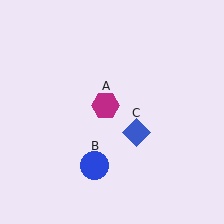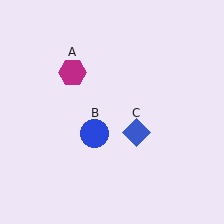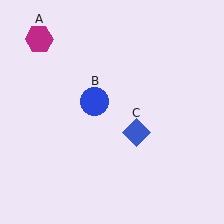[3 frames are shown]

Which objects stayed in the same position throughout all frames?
Blue diamond (object C) remained stationary.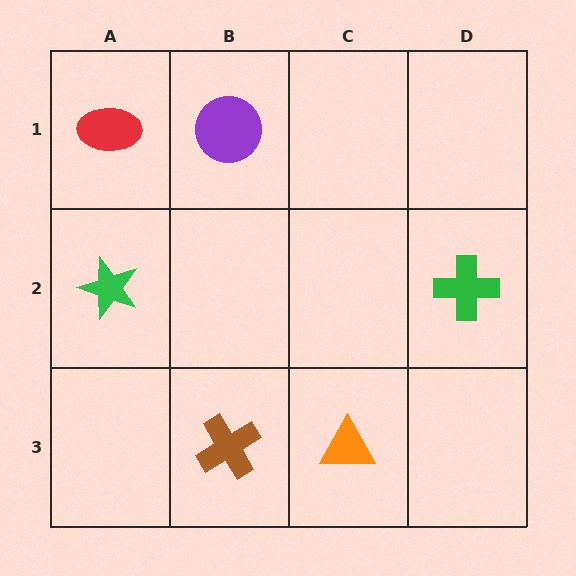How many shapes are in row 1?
2 shapes.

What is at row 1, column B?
A purple circle.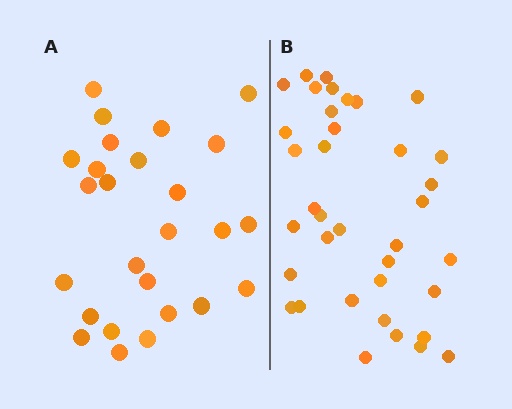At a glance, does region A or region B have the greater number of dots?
Region B (the right region) has more dots.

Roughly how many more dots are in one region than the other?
Region B has roughly 12 or so more dots than region A.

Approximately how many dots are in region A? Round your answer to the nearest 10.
About 30 dots. (The exact count is 26, which rounds to 30.)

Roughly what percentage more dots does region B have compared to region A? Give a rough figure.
About 40% more.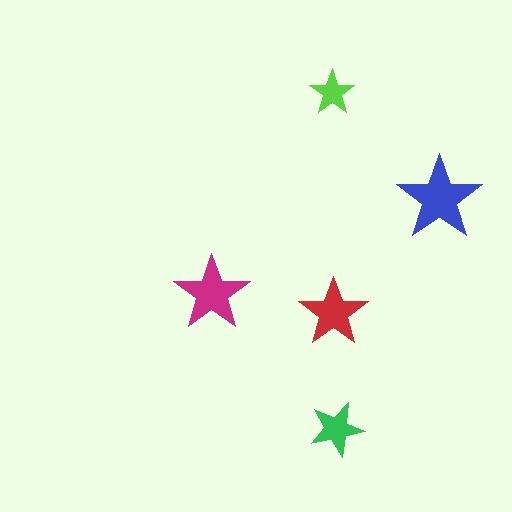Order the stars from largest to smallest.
the blue one, the magenta one, the red one, the green one, the lime one.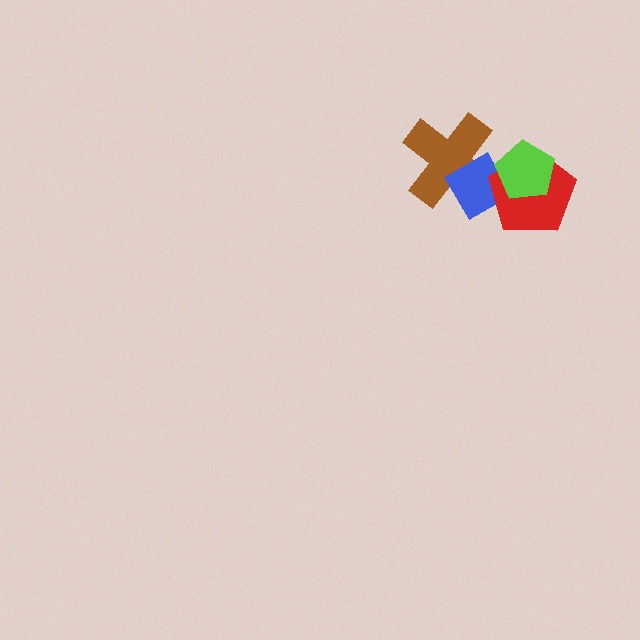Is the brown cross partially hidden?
Yes, it is partially covered by another shape.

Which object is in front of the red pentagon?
The lime pentagon is in front of the red pentagon.